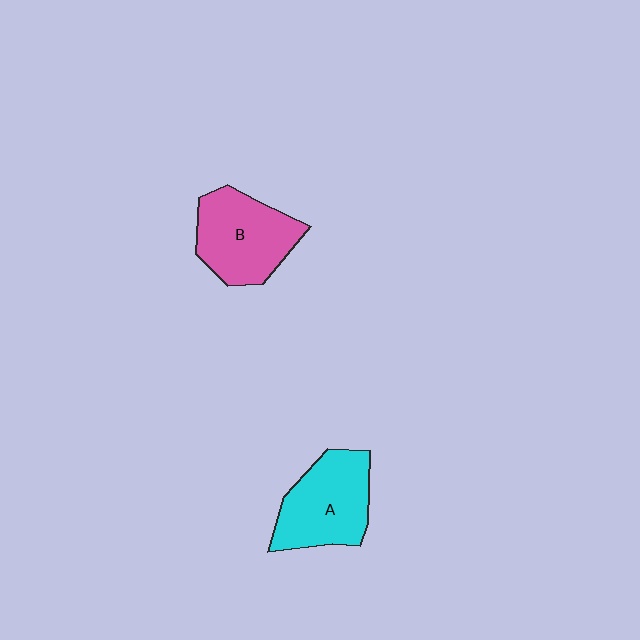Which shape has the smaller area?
Shape A (cyan).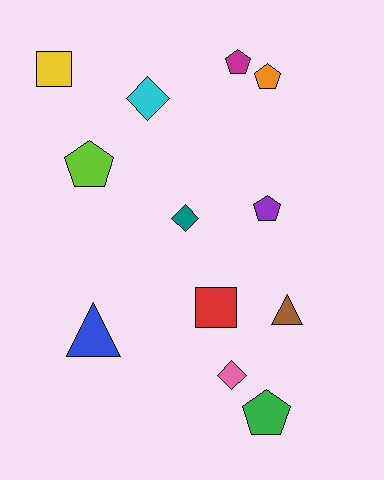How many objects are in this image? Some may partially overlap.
There are 12 objects.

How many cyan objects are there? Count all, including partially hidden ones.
There is 1 cyan object.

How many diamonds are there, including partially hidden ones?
There are 3 diamonds.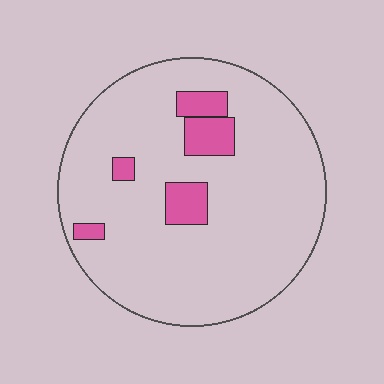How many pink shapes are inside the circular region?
5.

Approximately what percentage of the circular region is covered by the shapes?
Approximately 10%.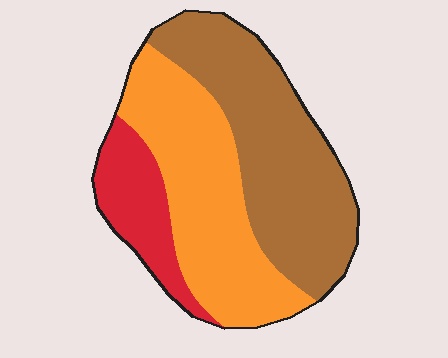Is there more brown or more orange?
Brown.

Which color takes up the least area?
Red, at roughly 15%.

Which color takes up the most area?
Brown, at roughly 45%.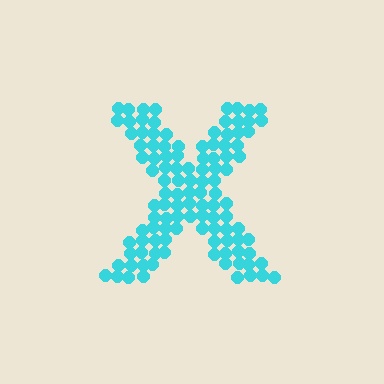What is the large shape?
The large shape is the letter X.